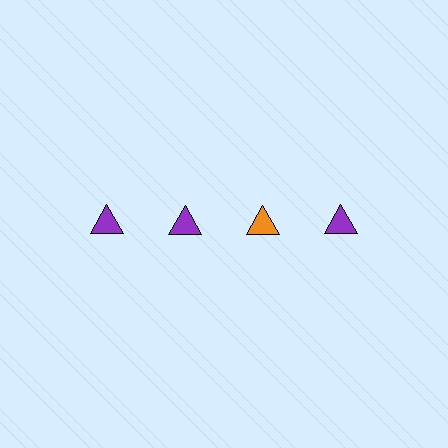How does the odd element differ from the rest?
It has a different color: orange instead of purple.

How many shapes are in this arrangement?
There are 4 shapes arranged in a grid pattern.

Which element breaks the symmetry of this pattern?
The orange triangle in the top row, center column breaks the symmetry. All other shapes are purple triangles.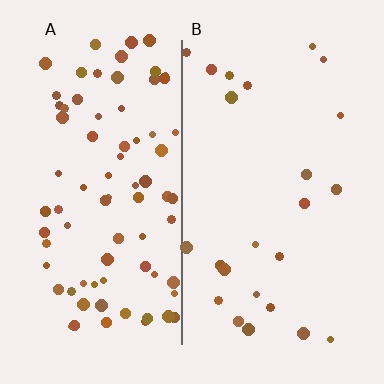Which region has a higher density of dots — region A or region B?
A (the left).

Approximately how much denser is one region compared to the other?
Approximately 3.3× — region A over region B.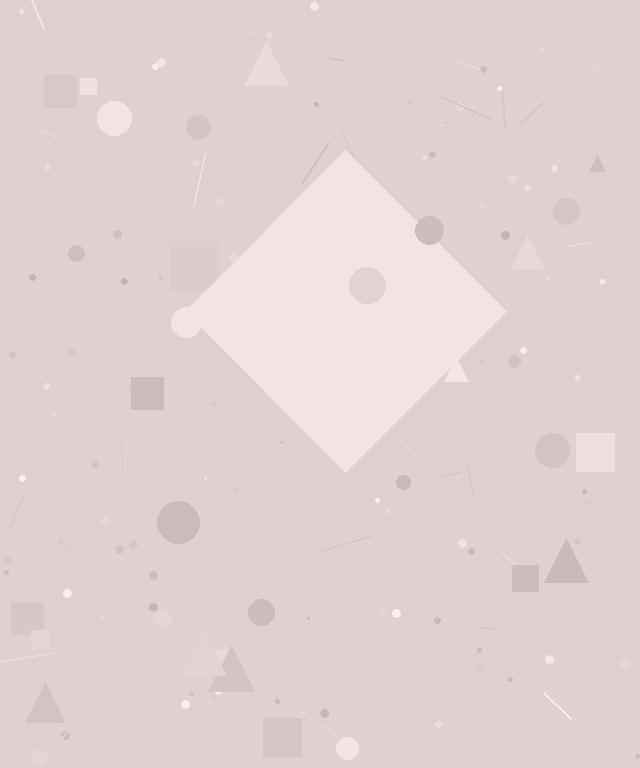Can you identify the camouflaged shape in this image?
The camouflaged shape is a diamond.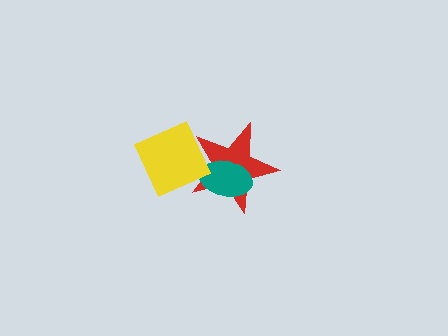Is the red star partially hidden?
Yes, it is partially covered by another shape.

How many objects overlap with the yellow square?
1 object overlaps with the yellow square.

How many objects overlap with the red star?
2 objects overlap with the red star.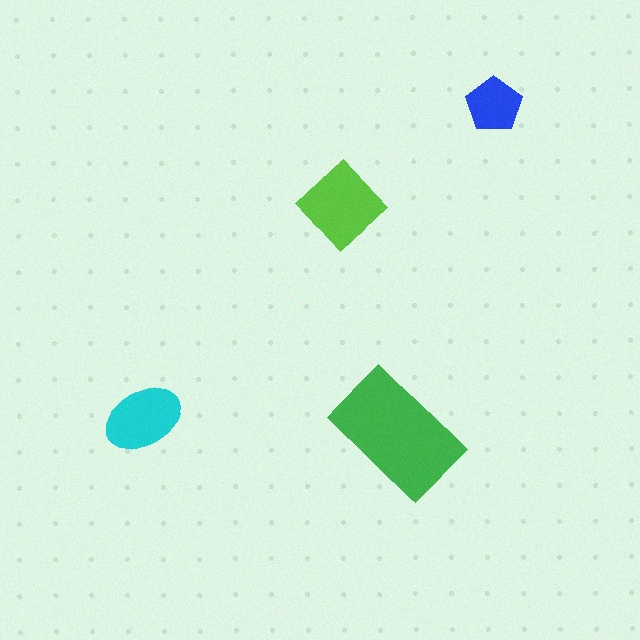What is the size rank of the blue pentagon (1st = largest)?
4th.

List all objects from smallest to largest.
The blue pentagon, the cyan ellipse, the lime diamond, the green rectangle.